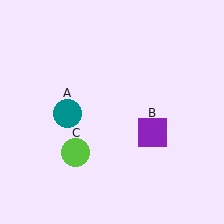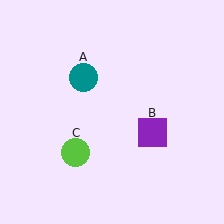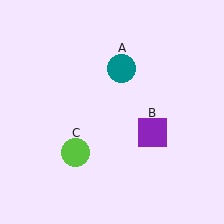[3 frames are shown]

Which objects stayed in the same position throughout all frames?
Purple square (object B) and lime circle (object C) remained stationary.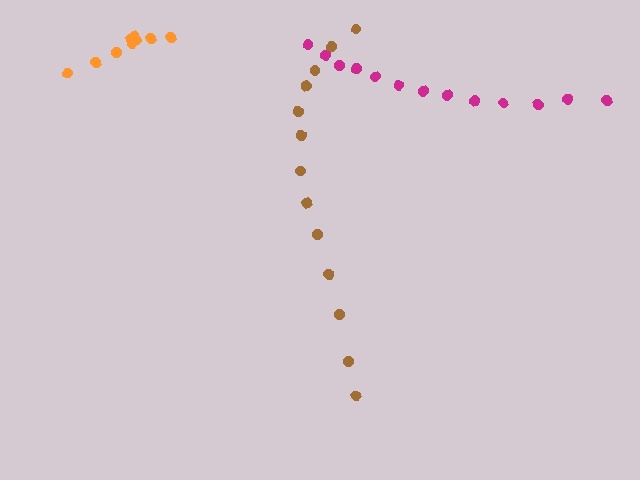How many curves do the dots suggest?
There are 3 distinct paths.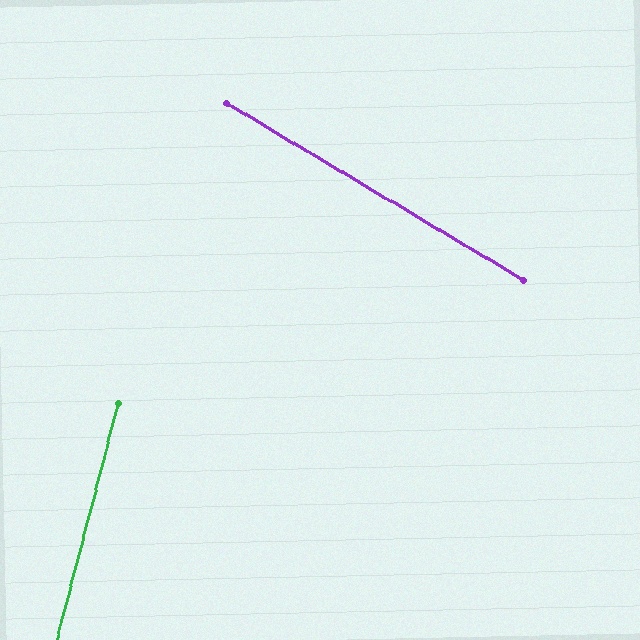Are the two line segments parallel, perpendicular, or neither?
Neither parallel nor perpendicular — they differ by about 74°.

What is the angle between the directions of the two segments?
Approximately 74 degrees.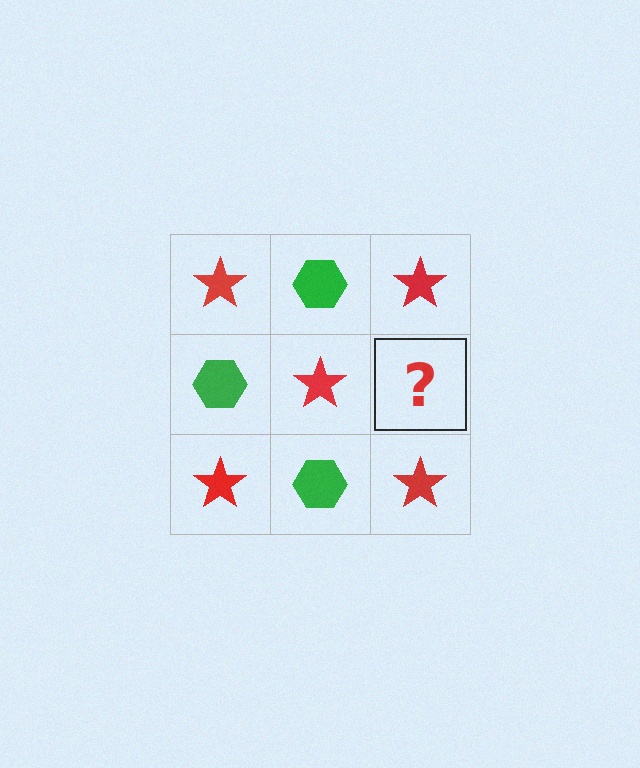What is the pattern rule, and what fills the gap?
The rule is that it alternates red star and green hexagon in a checkerboard pattern. The gap should be filled with a green hexagon.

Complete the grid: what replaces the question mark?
The question mark should be replaced with a green hexagon.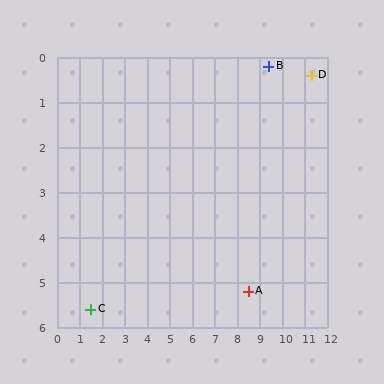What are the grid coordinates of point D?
Point D is at approximately (11.3, 0.4).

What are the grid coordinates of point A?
Point A is at approximately (8.5, 5.2).